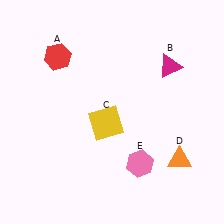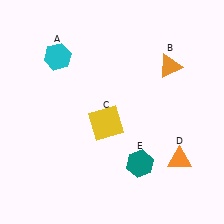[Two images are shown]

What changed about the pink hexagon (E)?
In Image 1, E is pink. In Image 2, it changed to teal.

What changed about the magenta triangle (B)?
In Image 1, B is magenta. In Image 2, it changed to orange.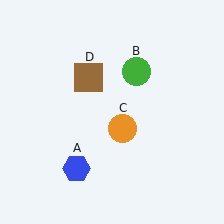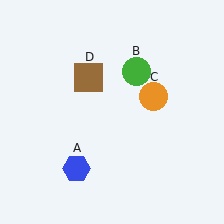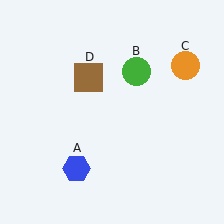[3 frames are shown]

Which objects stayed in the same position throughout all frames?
Blue hexagon (object A) and green circle (object B) and brown square (object D) remained stationary.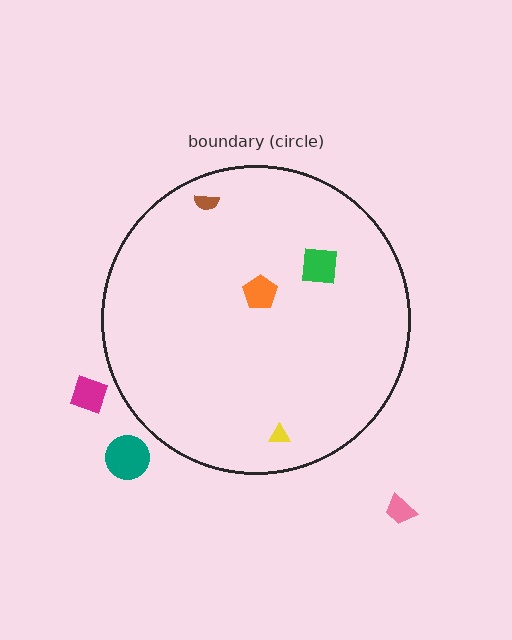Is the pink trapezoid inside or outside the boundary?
Outside.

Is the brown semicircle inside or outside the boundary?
Inside.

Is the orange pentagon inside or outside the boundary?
Inside.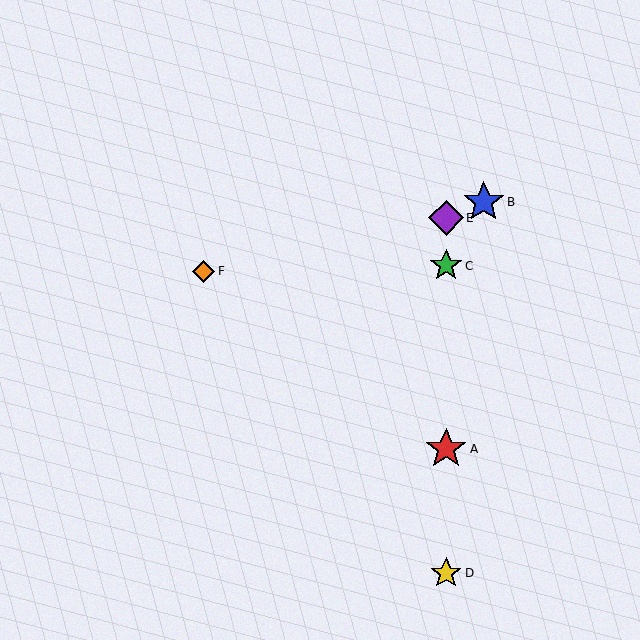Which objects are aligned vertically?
Objects A, C, D, E are aligned vertically.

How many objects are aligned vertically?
4 objects (A, C, D, E) are aligned vertically.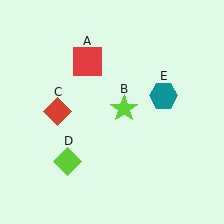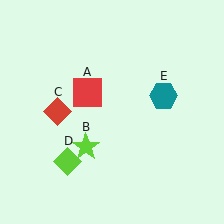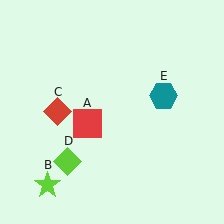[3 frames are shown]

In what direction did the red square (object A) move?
The red square (object A) moved down.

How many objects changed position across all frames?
2 objects changed position: red square (object A), lime star (object B).